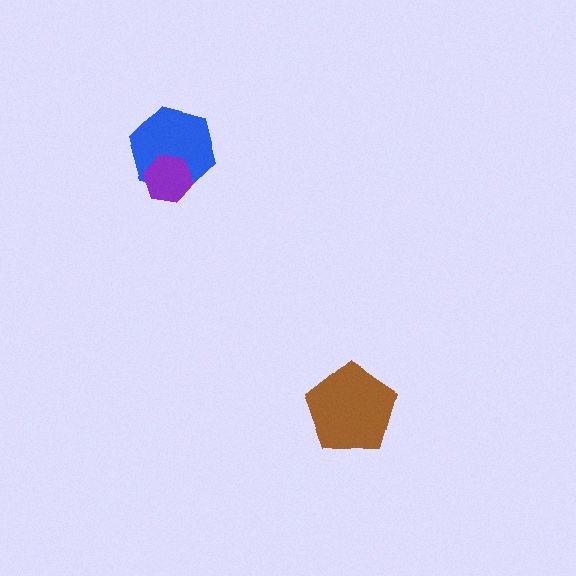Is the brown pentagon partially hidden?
No, no other shape covers it.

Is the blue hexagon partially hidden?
Yes, it is partially covered by another shape.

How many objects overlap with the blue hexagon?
1 object overlaps with the blue hexagon.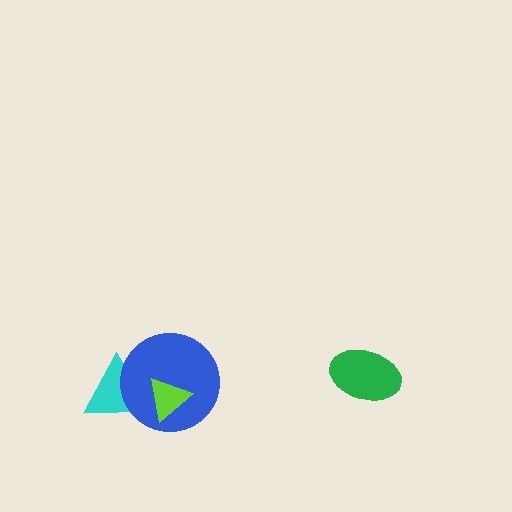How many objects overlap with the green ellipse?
0 objects overlap with the green ellipse.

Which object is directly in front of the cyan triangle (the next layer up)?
The blue circle is directly in front of the cyan triangle.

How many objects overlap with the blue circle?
2 objects overlap with the blue circle.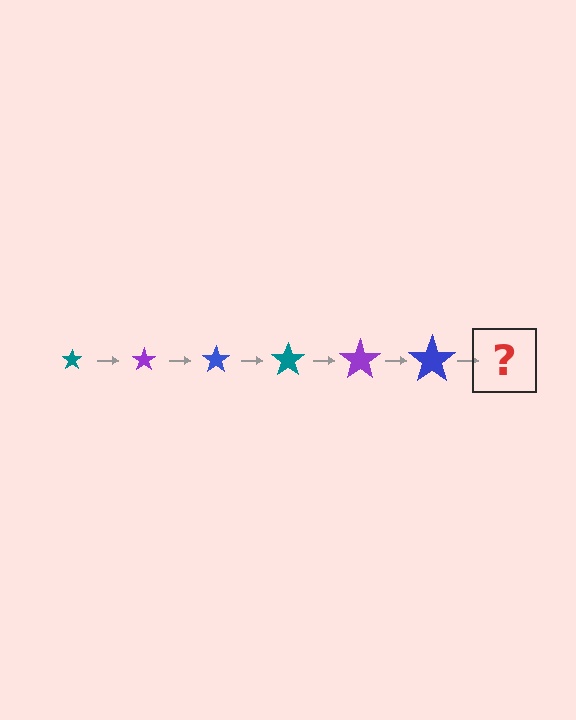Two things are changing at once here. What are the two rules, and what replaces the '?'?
The two rules are that the star grows larger each step and the color cycles through teal, purple, and blue. The '?' should be a teal star, larger than the previous one.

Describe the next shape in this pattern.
It should be a teal star, larger than the previous one.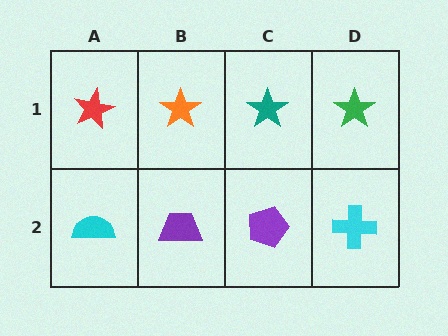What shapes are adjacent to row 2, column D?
A green star (row 1, column D), a purple pentagon (row 2, column C).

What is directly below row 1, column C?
A purple pentagon.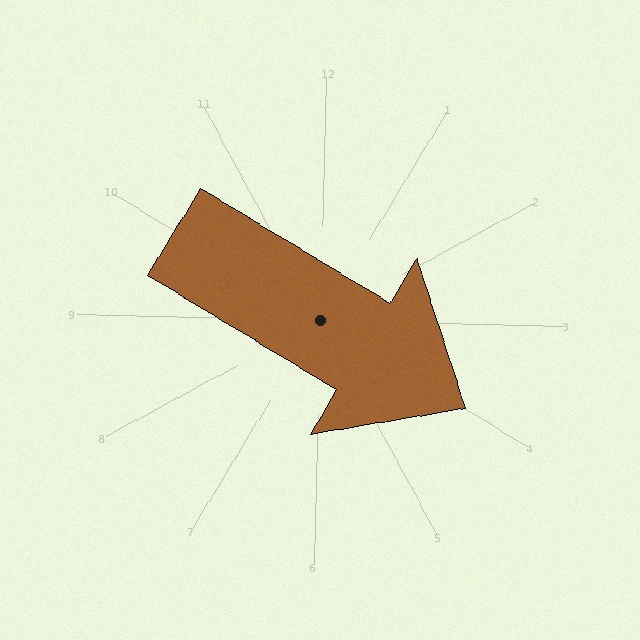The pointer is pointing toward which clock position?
Roughly 4 o'clock.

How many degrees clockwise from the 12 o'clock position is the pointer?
Approximately 120 degrees.